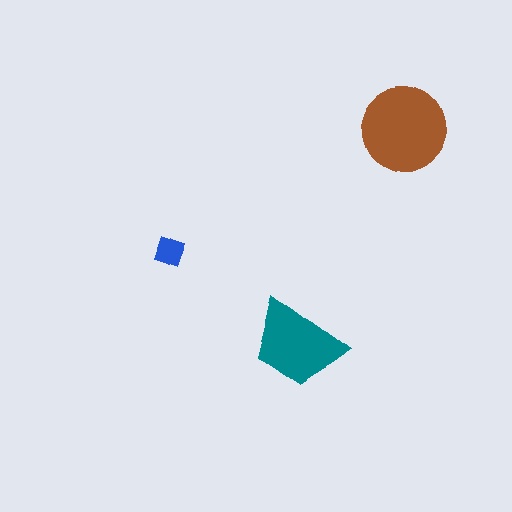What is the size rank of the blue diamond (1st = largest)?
3rd.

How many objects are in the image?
There are 3 objects in the image.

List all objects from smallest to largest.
The blue diamond, the teal trapezoid, the brown circle.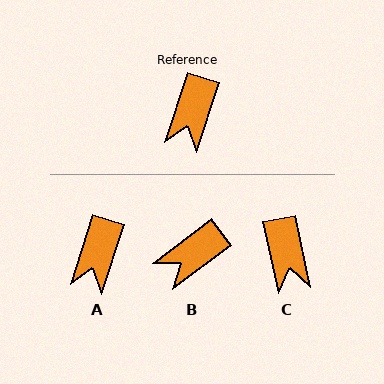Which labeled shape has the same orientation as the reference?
A.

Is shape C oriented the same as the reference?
No, it is off by about 30 degrees.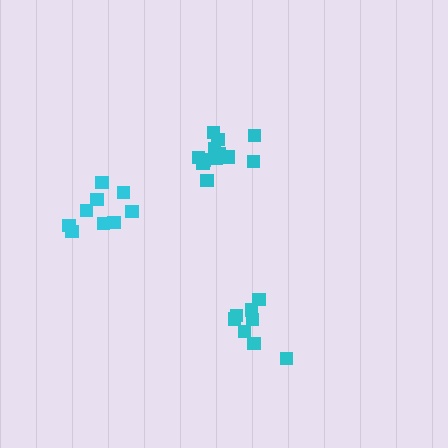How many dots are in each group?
Group 1: 12 dots, Group 2: 9 dots, Group 3: 8 dots (29 total).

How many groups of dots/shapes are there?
There are 3 groups.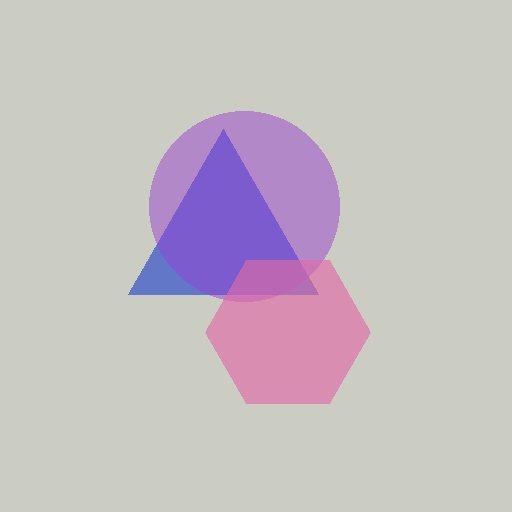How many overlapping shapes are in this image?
There are 3 overlapping shapes in the image.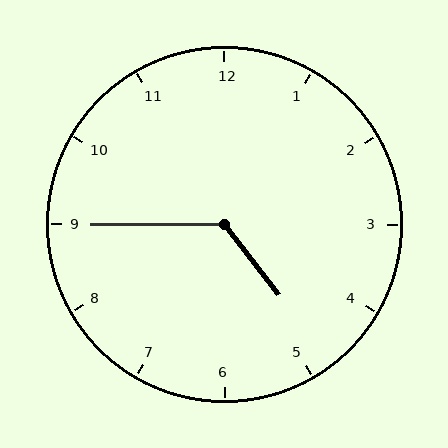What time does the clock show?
4:45.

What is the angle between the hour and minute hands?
Approximately 128 degrees.